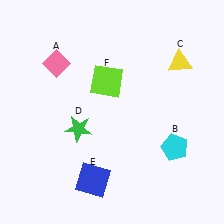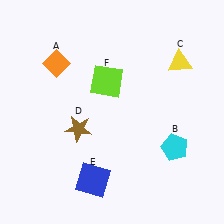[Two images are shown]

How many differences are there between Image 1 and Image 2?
There are 2 differences between the two images.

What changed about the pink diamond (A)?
In Image 1, A is pink. In Image 2, it changed to orange.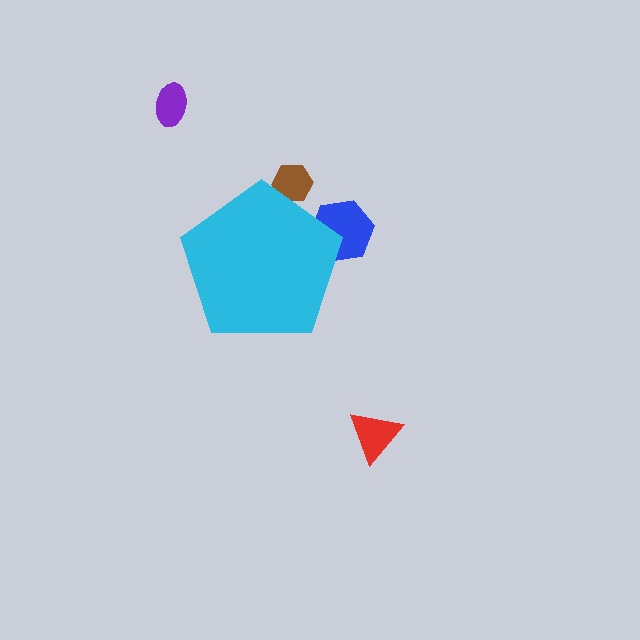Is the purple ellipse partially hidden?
No, the purple ellipse is fully visible.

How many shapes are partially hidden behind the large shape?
2 shapes are partially hidden.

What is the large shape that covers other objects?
A cyan pentagon.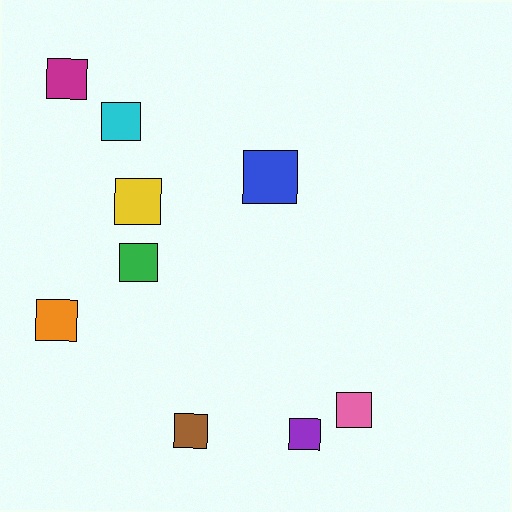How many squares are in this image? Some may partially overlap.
There are 9 squares.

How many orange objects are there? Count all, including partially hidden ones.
There is 1 orange object.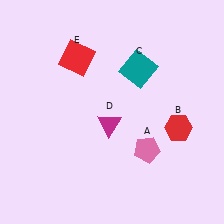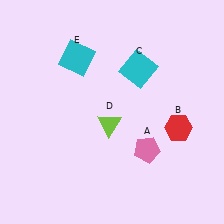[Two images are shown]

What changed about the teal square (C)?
In Image 1, C is teal. In Image 2, it changed to cyan.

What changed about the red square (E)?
In Image 1, E is red. In Image 2, it changed to cyan.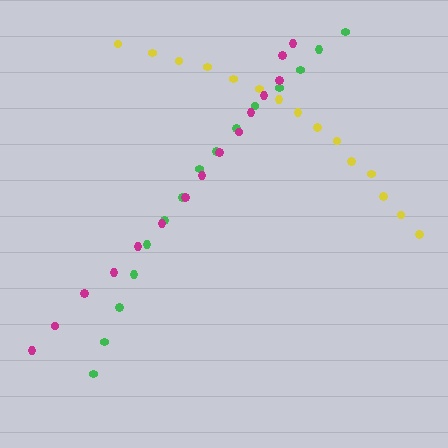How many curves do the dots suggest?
There are 3 distinct paths.